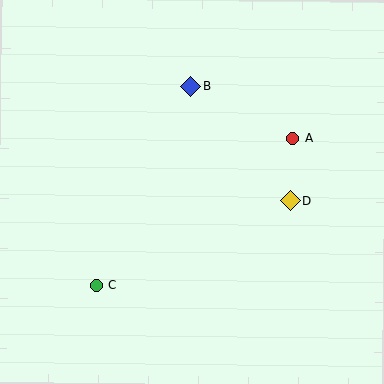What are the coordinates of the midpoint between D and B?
The midpoint between D and B is at (240, 143).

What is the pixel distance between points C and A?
The distance between C and A is 245 pixels.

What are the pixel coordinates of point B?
Point B is at (191, 86).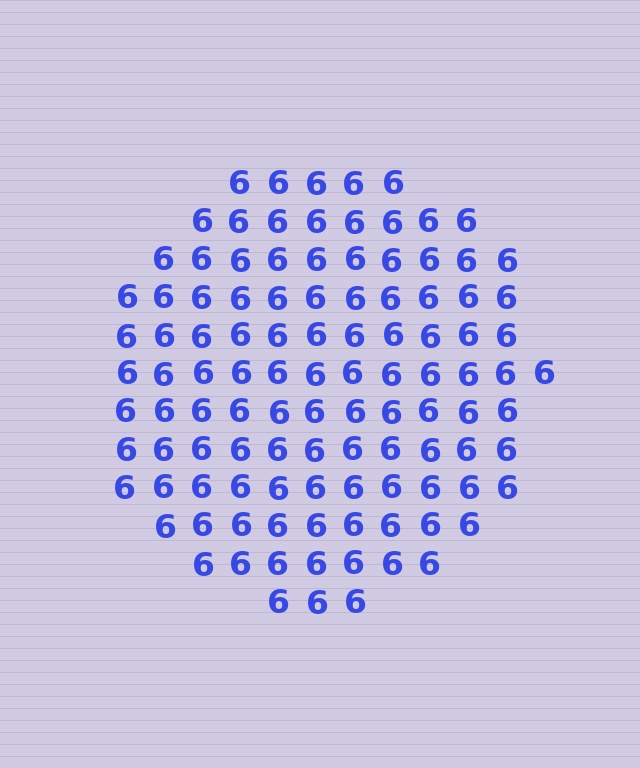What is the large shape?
The large shape is a circle.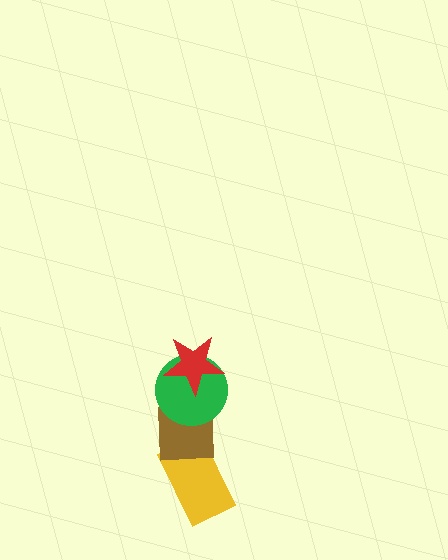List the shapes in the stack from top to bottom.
From top to bottom: the red star, the green circle, the brown square, the yellow rectangle.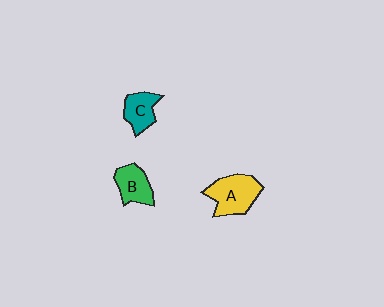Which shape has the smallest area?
Shape C (teal).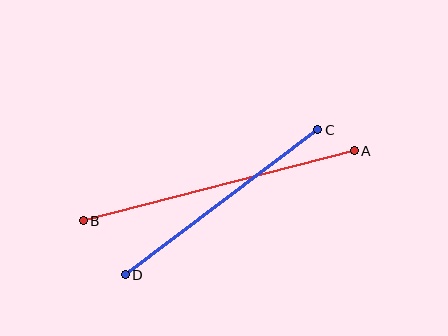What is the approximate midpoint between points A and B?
The midpoint is at approximately (219, 186) pixels.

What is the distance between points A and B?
The distance is approximately 280 pixels.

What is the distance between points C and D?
The distance is approximately 241 pixels.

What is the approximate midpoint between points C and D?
The midpoint is at approximately (222, 202) pixels.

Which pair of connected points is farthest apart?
Points A and B are farthest apart.